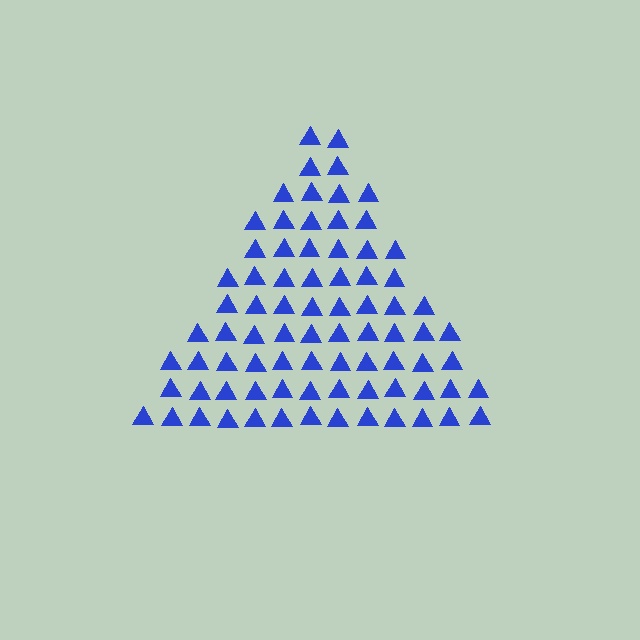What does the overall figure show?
The overall figure shows a triangle.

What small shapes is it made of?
It is made of small triangles.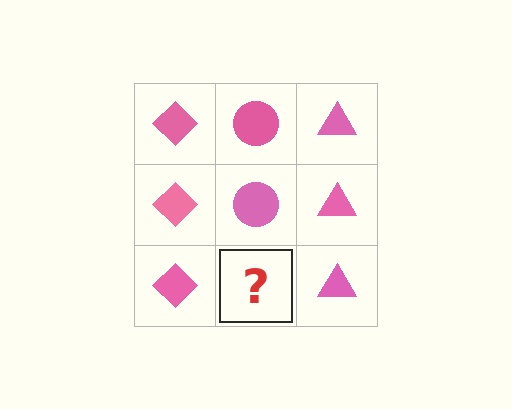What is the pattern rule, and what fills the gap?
The rule is that each column has a consistent shape. The gap should be filled with a pink circle.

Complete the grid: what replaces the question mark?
The question mark should be replaced with a pink circle.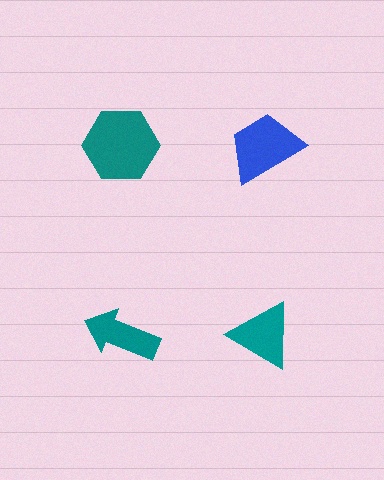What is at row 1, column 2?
A blue trapezoid.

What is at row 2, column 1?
A teal arrow.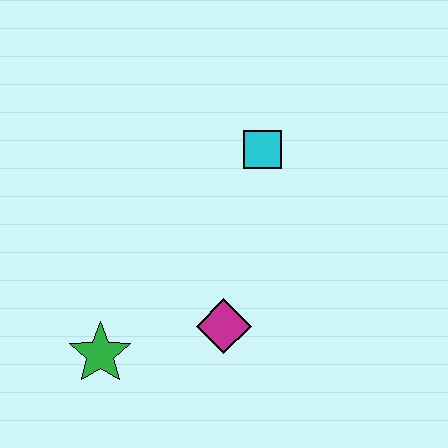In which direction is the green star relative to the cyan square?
The green star is below the cyan square.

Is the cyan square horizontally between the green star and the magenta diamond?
No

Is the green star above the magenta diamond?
No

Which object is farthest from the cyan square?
The green star is farthest from the cyan square.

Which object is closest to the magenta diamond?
The green star is closest to the magenta diamond.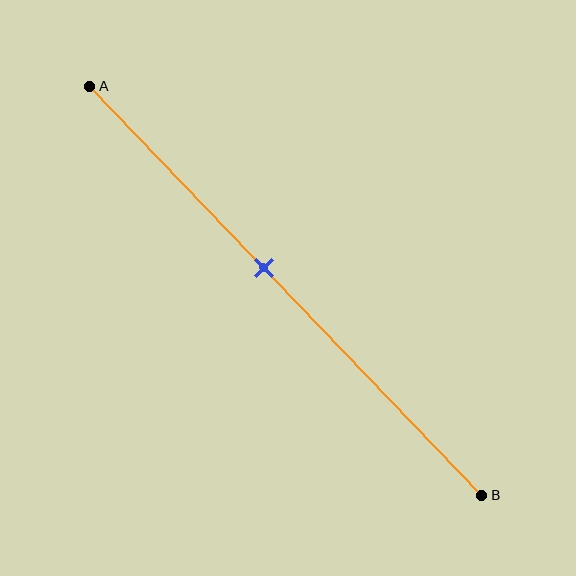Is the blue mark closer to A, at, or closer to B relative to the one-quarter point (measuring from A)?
The blue mark is closer to point B than the one-quarter point of segment AB.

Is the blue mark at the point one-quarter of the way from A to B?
No, the mark is at about 45% from A, not at the 25% one-quarter point.